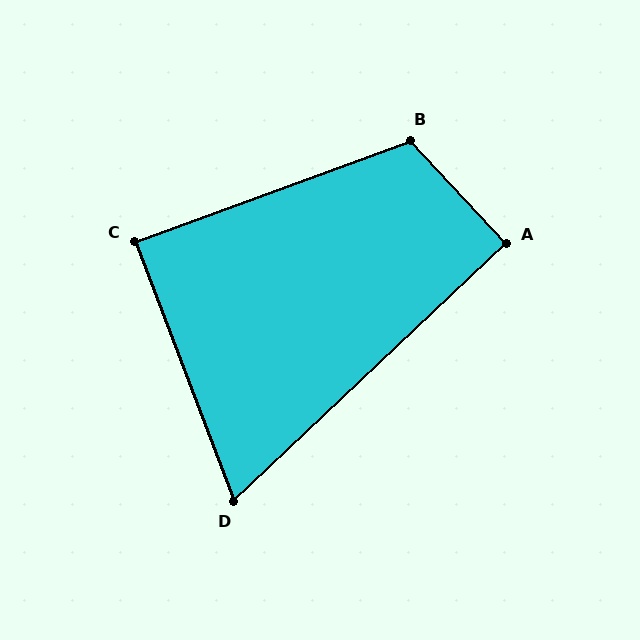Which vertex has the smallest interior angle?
D, at approximately 67 degrees.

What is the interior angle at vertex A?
Approximately 91 degrees (approximately right).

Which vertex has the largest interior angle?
B, at approximately 113 degrees.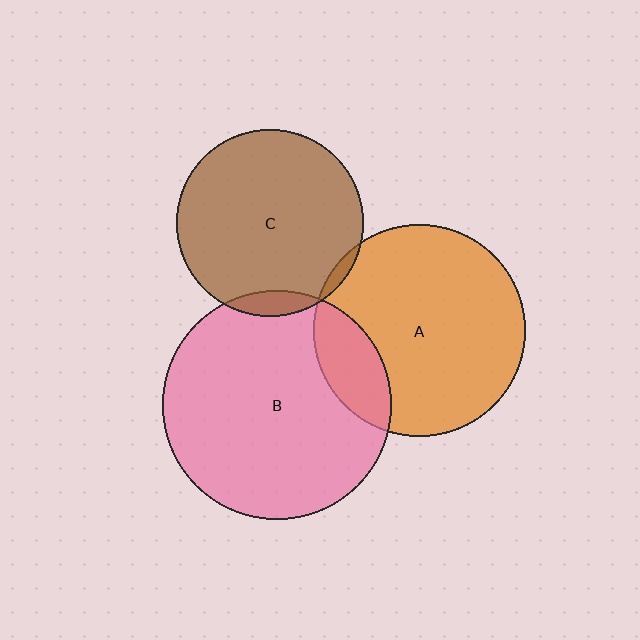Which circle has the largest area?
Circle B (pink).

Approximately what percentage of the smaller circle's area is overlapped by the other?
Approximately 5%.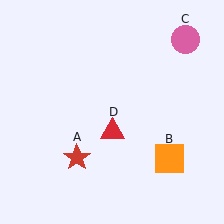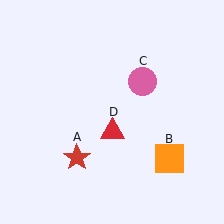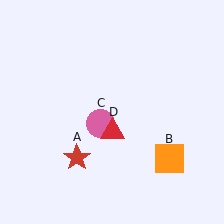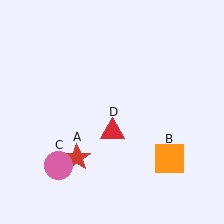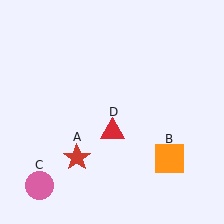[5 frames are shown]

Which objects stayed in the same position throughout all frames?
Red star (object A) and orange square (object B) and red triangle (object D) remained stationary.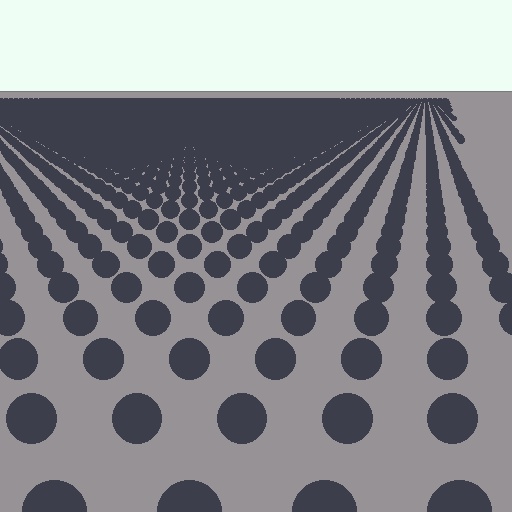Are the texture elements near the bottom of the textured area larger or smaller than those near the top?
Larger. Near the bottom, elements are closer to the viewer and appear at a bigger on-screen size.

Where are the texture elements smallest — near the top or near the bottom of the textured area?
Near the top.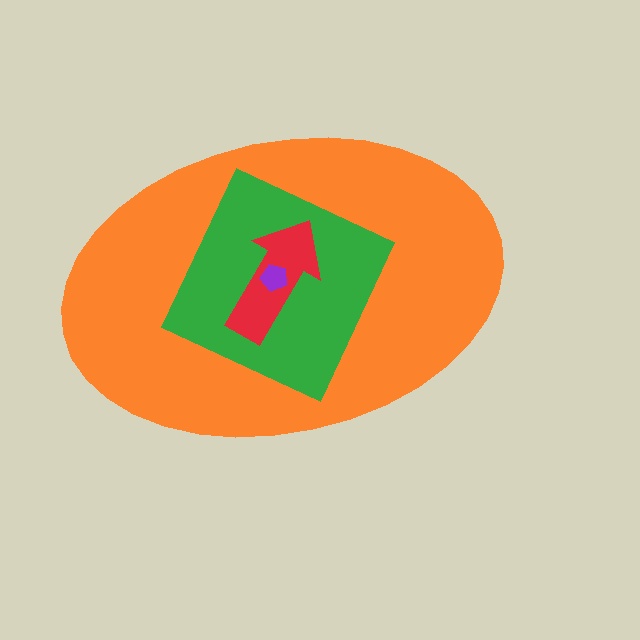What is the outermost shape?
The orange ellipse.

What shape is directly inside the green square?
The red arrow.